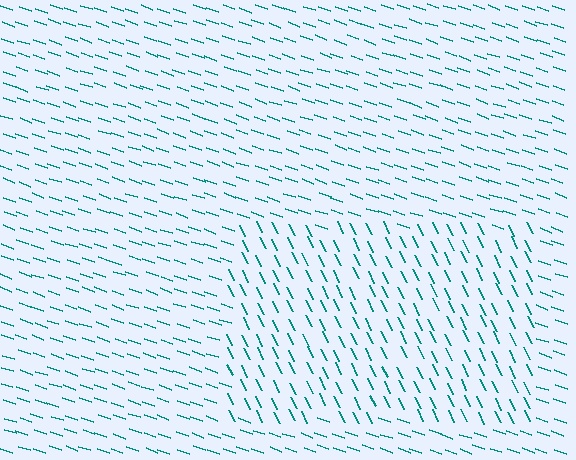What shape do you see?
I see a rectangle.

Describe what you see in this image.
The image is filled with small teal line segments. A rectangle region in the image has lines oriented differently from the surrounding lines, creating a visible texture boundary.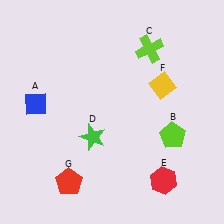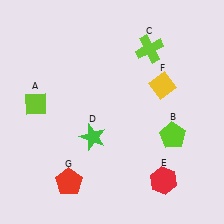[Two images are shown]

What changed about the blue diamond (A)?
In Image 1, A is blue. In Image 2, it changed to lime.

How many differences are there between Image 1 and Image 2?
There is 1 difference between the two images.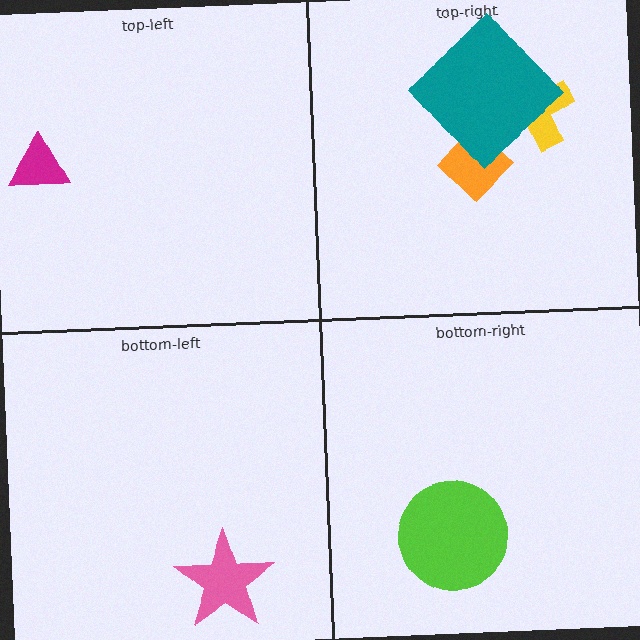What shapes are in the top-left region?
The magenta triangle.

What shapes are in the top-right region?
The yellow cross, the orange diamond, the teal diamond.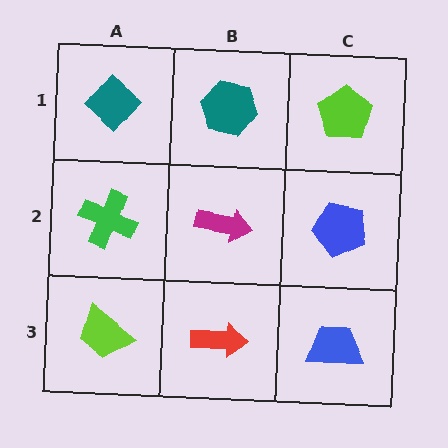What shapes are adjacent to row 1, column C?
A blue pentagon (row 2, column C), a teal hexagon (row 1, column B).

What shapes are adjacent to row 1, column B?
A magenta arrow (row 2, column B), a teal diamond (row 1, column A), a lime pentagon (row 1, column C).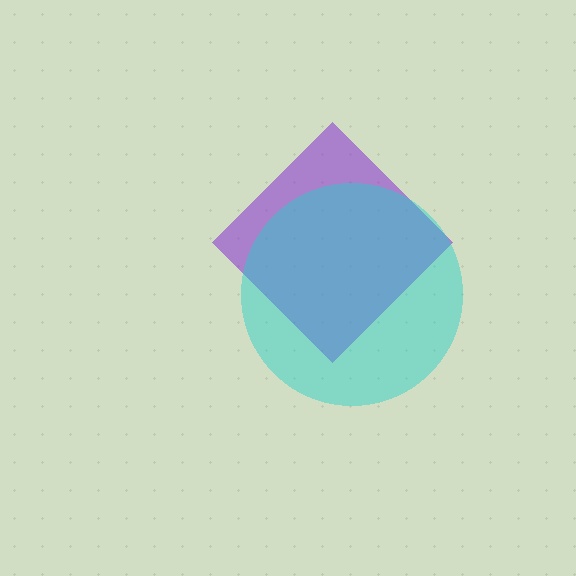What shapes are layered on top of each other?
The layered shapes are: a purple diamond, a cyan circle.